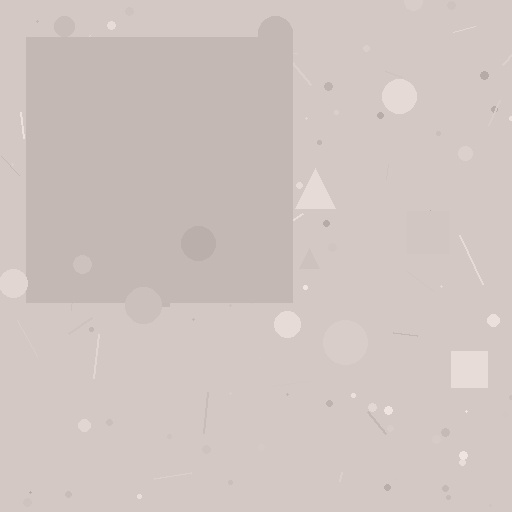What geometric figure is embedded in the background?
A square is embedded in the background.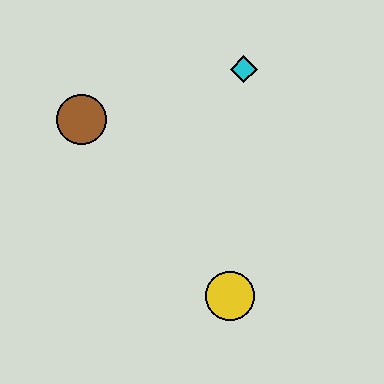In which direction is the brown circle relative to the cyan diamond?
The brown circle is to the left of the cyan diamond.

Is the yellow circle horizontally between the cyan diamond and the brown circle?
Yes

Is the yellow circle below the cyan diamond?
Yes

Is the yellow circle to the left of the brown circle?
No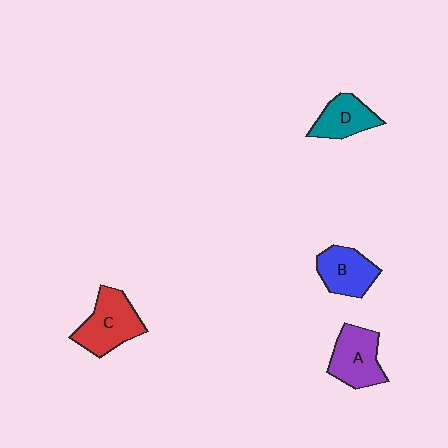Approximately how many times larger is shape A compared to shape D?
Approximately 1.3 times.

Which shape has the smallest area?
Shape D (teal).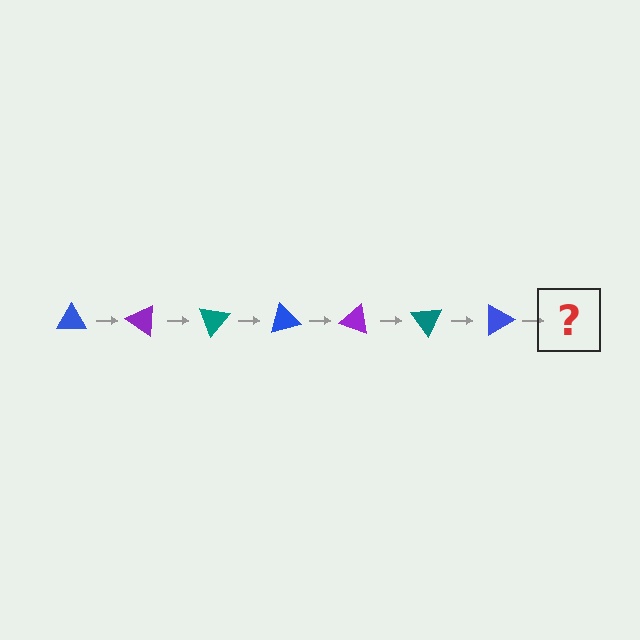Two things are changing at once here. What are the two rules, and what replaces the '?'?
The two rules are that it rotates 35 degrees each step and the color cycles through blue, purple, and teal. The '?' should be a purple triangle, rotated 245 degrees from the start.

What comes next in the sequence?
The next element should be a purple triangle, rotated 245 degrees from the start.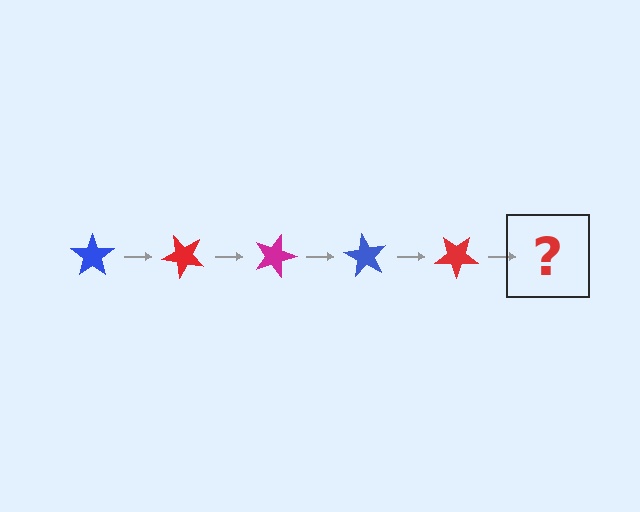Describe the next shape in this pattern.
It should be a magenta star, rotated 225 degrees from the start.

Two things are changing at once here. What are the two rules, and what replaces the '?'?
The two rules are that it rotates 45 degrees each step and the color cycles through blue, red, and magenta. The '?' should be a magenta star, rotated 225 degrees from the start.